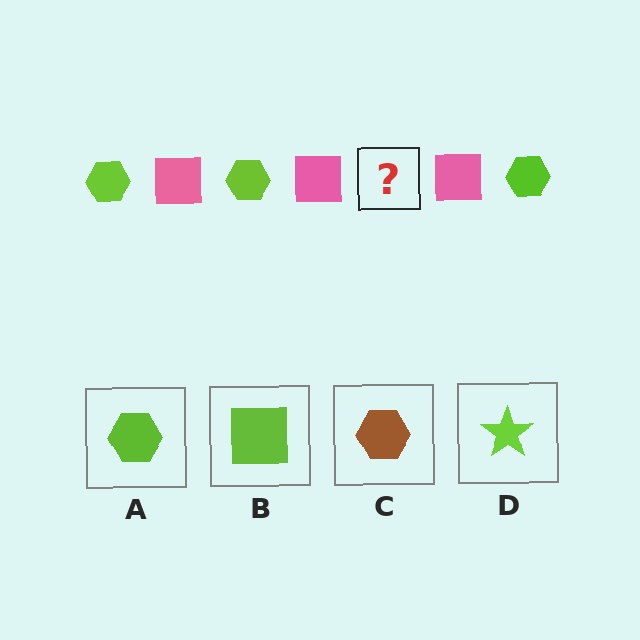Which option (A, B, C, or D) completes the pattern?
A.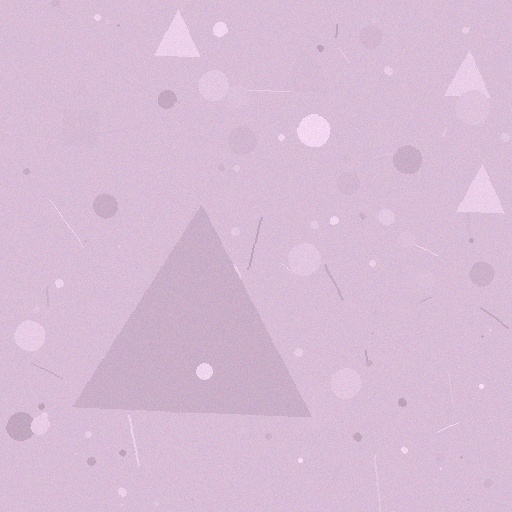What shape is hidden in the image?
A triangle is hidden in the image.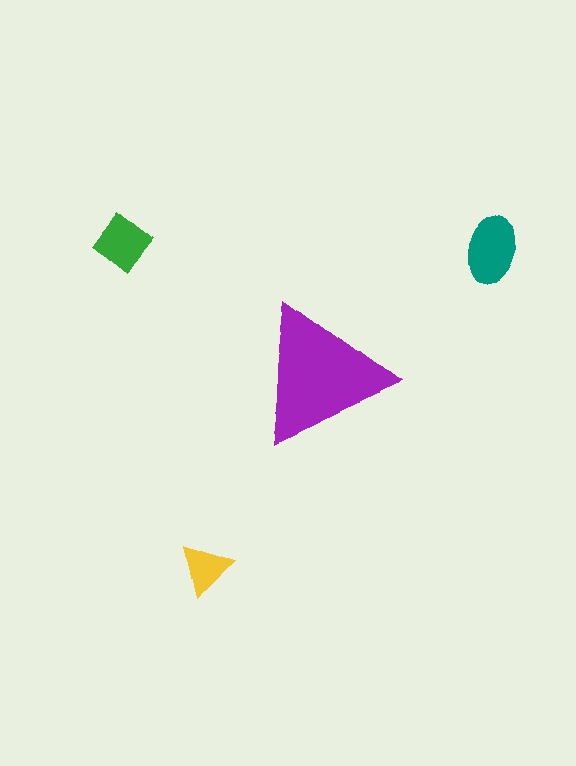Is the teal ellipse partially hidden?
No, the teal ellipse is fully visible.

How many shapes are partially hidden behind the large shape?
0 shapes are partially hidden.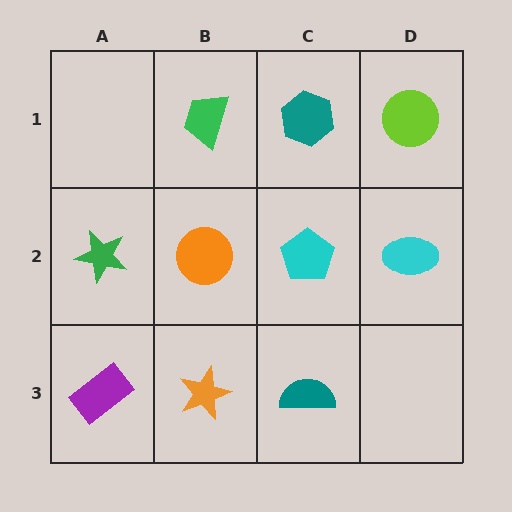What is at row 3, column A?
A purple rectangle.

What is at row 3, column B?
An orange star.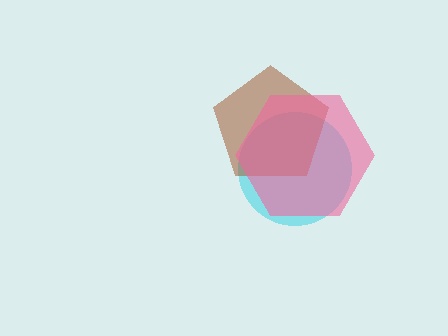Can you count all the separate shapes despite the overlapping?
Yes, there are 3 separate shapes.